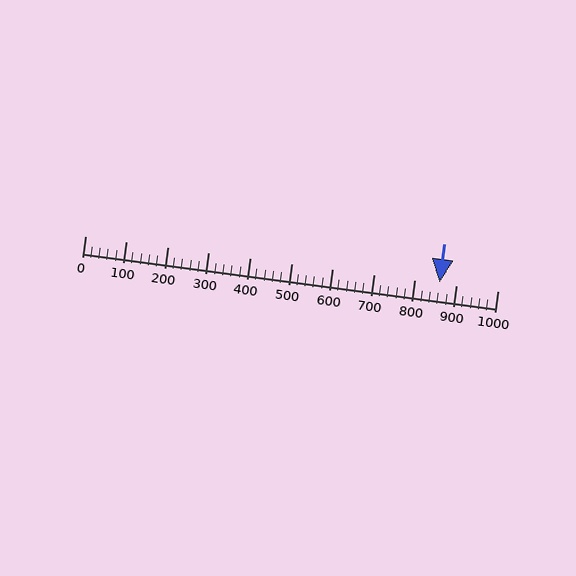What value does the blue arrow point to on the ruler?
The blue arrow points to approximately 860.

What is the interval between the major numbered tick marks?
The major tick marks are spaced 100 units apart.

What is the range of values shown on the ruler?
The ruler shows values from 0 to 1000.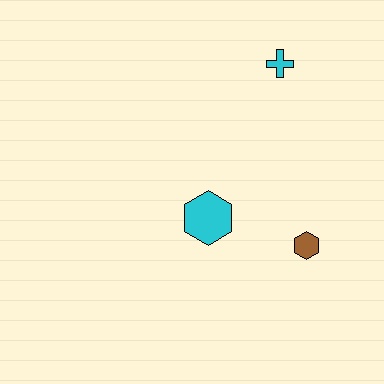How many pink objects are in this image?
There are no pink objects.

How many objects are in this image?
There are 3 objects.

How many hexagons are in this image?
There are 2 hexagons.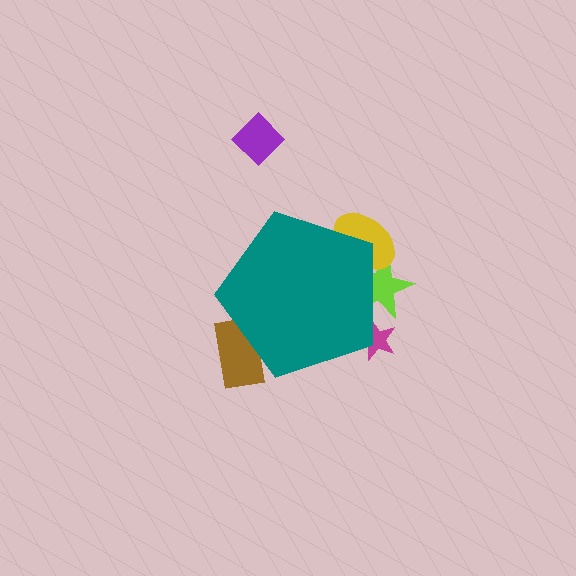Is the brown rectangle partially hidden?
Yes, the brown rectangle is partially hidden behind the teal pentagon.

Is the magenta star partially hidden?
Yes, the magenta star is partially hidden behind the teal pentagon.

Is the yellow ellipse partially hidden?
Yes, the yellow ellipse is partially hidden behind the teal pentagon.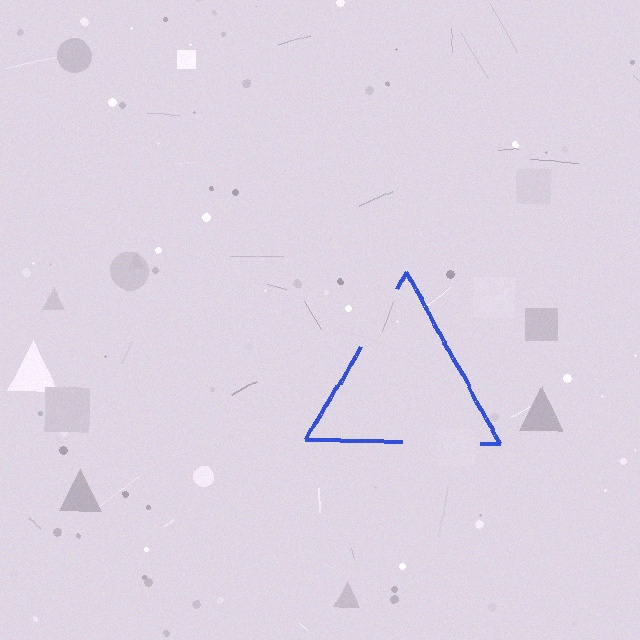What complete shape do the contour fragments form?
The contour fragments form a triangle.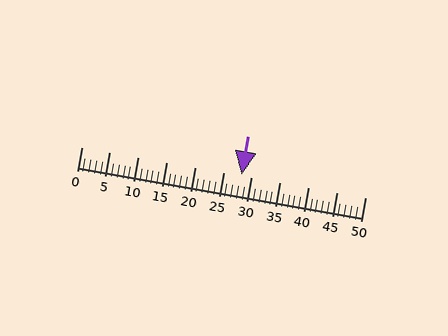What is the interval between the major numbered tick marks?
The major tick marks are spaced 5 units apart.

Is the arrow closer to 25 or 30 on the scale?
The arrow is closer to 30.